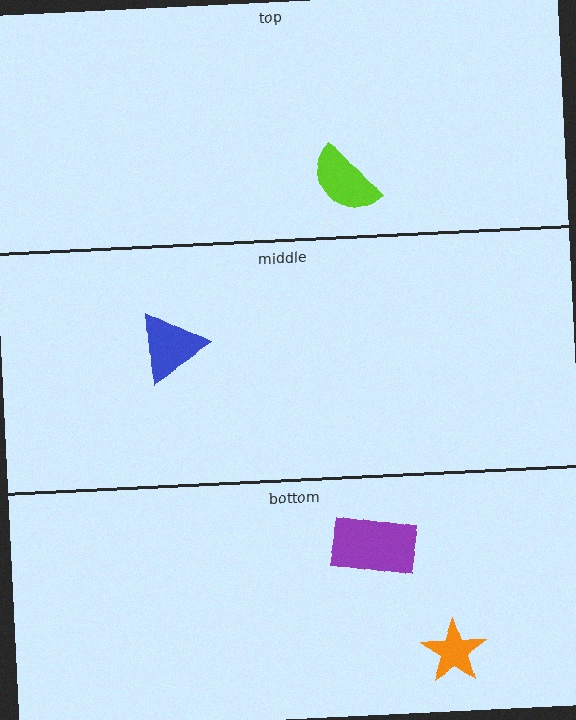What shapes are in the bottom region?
The orange star, the purple rectangle.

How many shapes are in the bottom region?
2.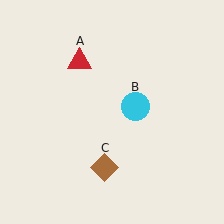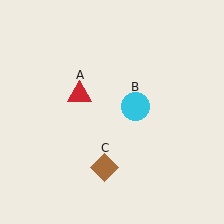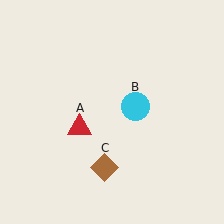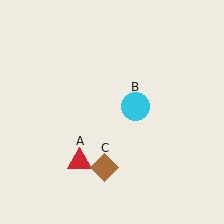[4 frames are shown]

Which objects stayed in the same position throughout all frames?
Cyan circle (object B) and brown diamond (object C) remained stationary.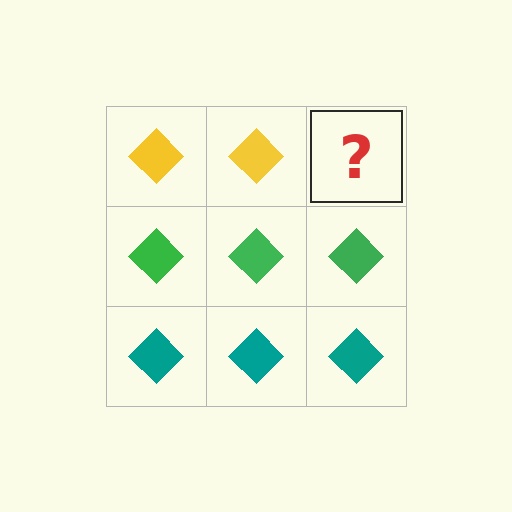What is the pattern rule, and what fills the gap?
The rule is that each row has a consistent color. The gap should be filled with a yellow diamond.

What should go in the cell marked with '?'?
The missing cell should contain a yellow diamond.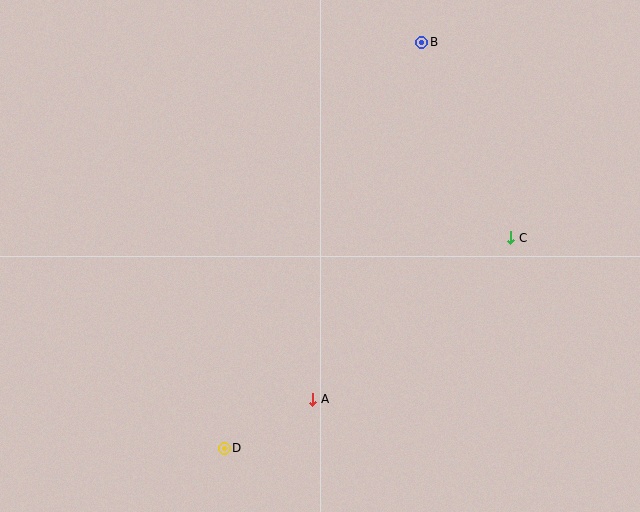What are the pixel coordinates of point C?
Point C is at (511, 238).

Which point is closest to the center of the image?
Point A at (313, 399) is closest to the center.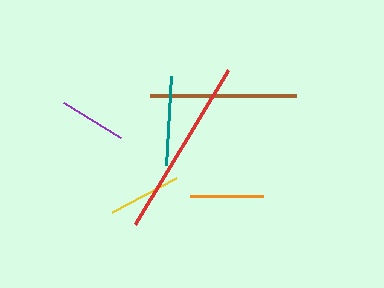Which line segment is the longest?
The red line is the longest at approximately 180 pixels.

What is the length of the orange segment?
The orange segment is approximately 73 pixels long.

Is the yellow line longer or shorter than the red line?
The red line is longer than the yellow line.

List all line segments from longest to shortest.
From longest to shortest: red, brown, teal, orange, yellow, purple.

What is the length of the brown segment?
The brown segment is approximately 147 pixels long.